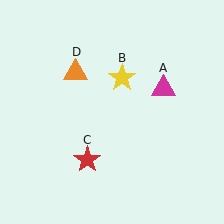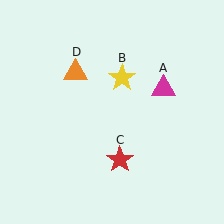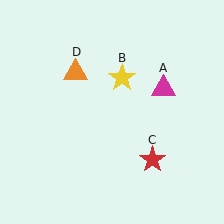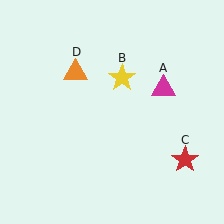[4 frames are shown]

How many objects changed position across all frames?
1 object changed position: red star (object C).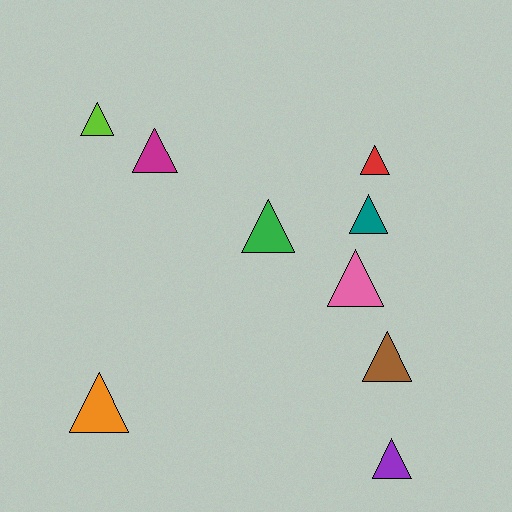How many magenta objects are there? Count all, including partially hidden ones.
There is 1 magenta object.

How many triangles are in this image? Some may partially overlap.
There are 9 triangles.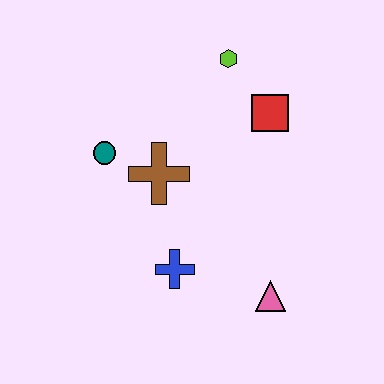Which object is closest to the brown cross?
The teal circle is closest to the brown cross.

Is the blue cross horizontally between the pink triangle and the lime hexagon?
No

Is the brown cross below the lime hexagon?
Yes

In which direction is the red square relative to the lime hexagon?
The red square is below the lime hexagon.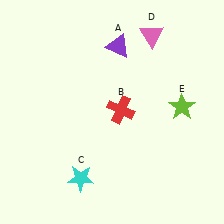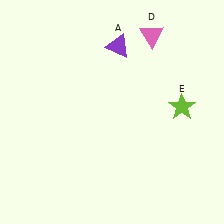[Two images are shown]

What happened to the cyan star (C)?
The cyan star (C) was removed in Image 2. It was in the bottom-left area of Image 1.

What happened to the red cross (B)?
The red cross (B) was removed in Image 2. It was in the top-right area of Image 1.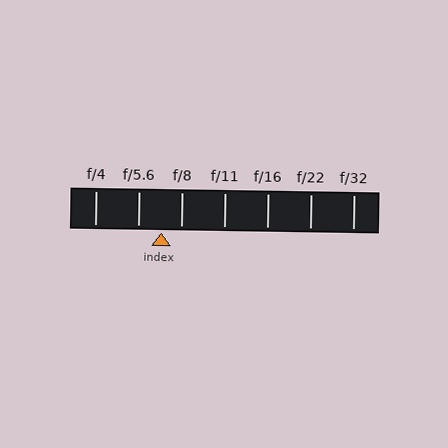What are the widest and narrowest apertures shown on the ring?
The widest aperture shown is f/4 and the narrowest is f/32.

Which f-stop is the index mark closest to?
The index mark is closest to f/8.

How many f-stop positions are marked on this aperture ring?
There are 7 f-stop positions marked.